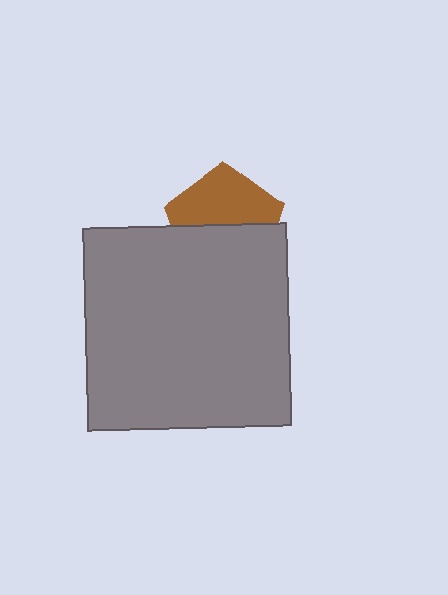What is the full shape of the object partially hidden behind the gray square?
The partially hidden object is a brown pentagon.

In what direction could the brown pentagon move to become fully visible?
The brown pentagon could move up. That would shift it out from behind the gray square entirely.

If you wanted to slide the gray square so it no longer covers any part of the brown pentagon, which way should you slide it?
Slide it down — that is the most direct way to separate the two shapes.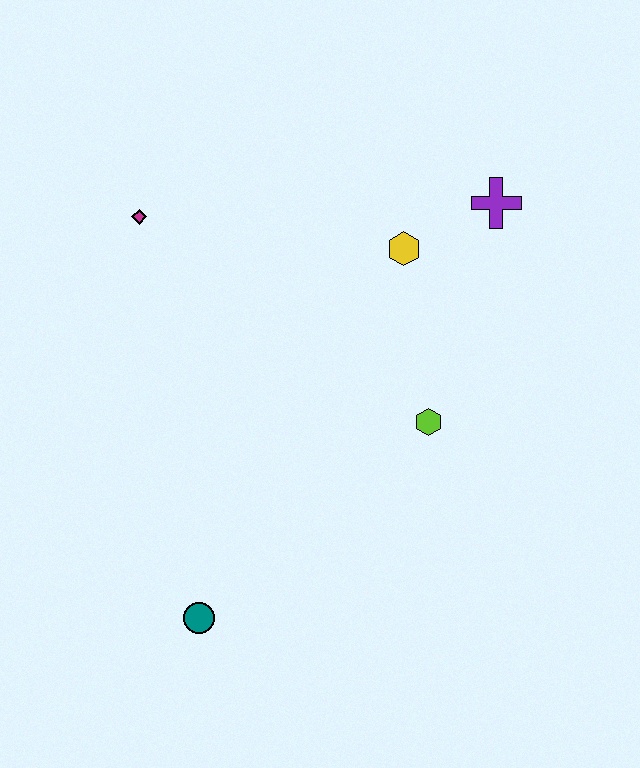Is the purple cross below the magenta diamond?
No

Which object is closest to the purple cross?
The yellow hexagon is closest to the purple cross.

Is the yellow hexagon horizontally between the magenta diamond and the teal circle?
No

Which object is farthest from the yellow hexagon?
The teal circle is farthest from the yellow hexagon.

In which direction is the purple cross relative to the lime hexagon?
The purple cross is above the lime hexagon.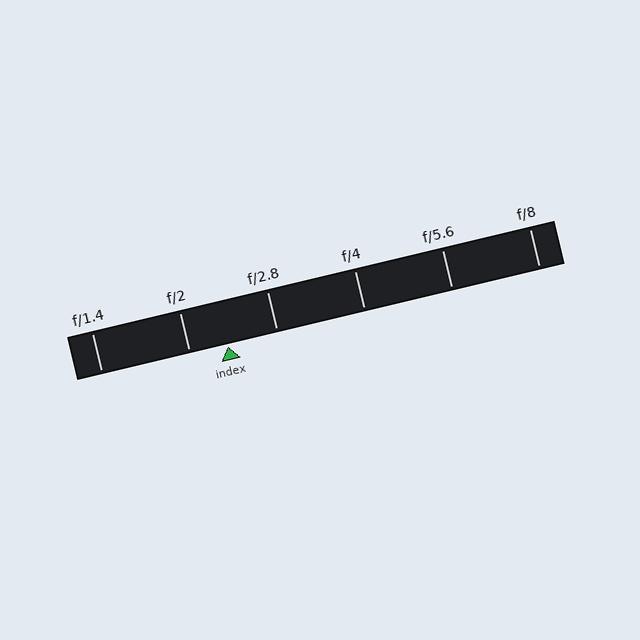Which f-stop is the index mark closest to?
The index mark is closest to f/2.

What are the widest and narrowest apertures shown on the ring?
The widest aperture shown is f/1.4 and the narrowest is f/8.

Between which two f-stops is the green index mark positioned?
The index mark is between f/2 and f/2.8.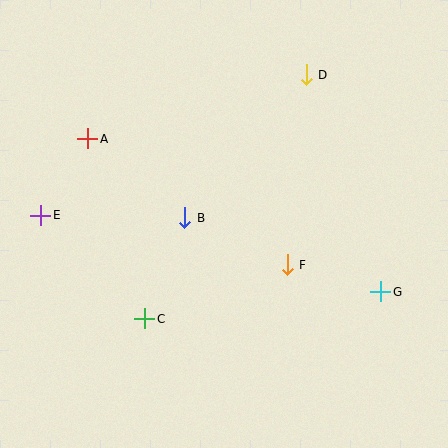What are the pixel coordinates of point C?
Point C is at (145, 319).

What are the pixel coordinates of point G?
Point G is at (381, 292).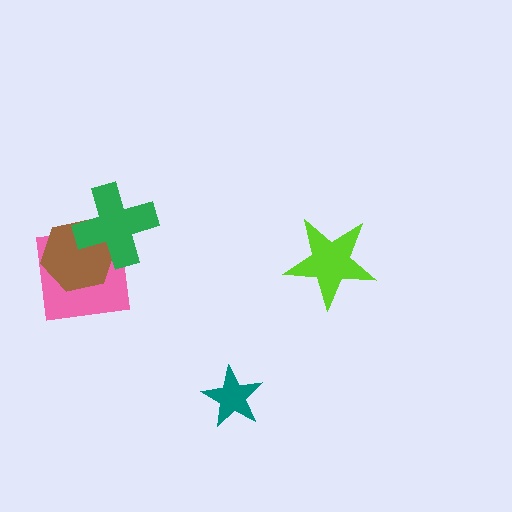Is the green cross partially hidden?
No, no other shape covers it.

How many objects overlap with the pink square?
2 objects overlap with the pink square.